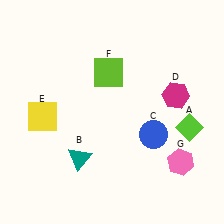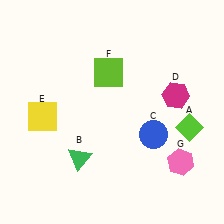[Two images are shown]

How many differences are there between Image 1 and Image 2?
There is 1 difference between the two images.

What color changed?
The triangle (B) changed from teal in Image 1 to green in Image 2.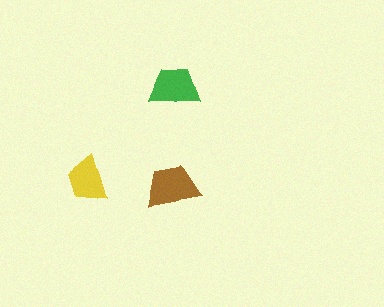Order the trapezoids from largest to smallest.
the brown one, the green one, the yellow one.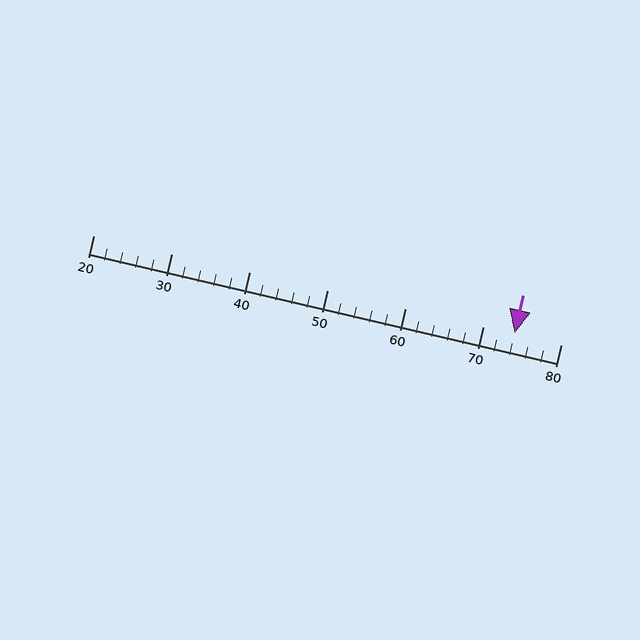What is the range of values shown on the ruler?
The ruler shows values from 20 to 80.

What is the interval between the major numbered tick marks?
The major tick marks are spaced 10 units apart.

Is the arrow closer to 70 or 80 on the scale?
The arrow is closer to 70.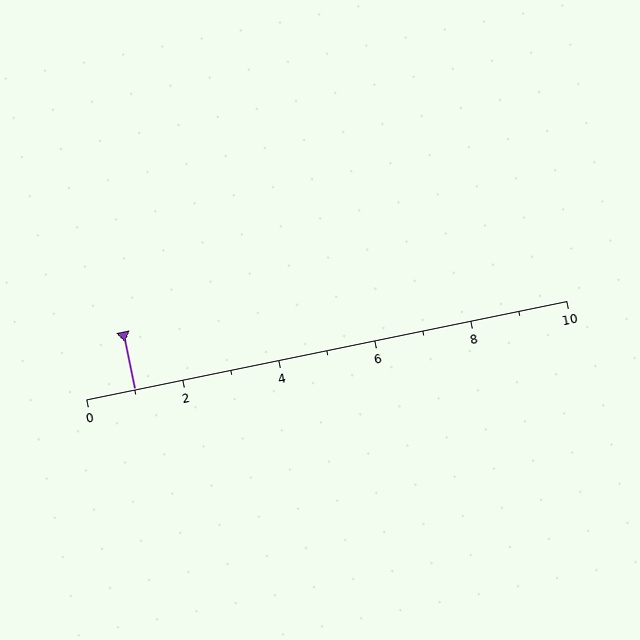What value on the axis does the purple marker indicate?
The marker indicates approximately 1.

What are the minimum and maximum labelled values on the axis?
The axis runs from 0 to 10.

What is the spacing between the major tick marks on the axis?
The major ticks are spaced 2 apart.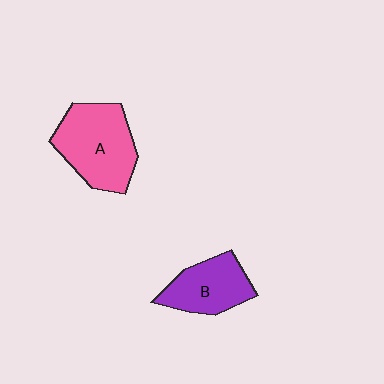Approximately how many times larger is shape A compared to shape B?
Approximately 1.4 times.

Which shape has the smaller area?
Shape B (purple).